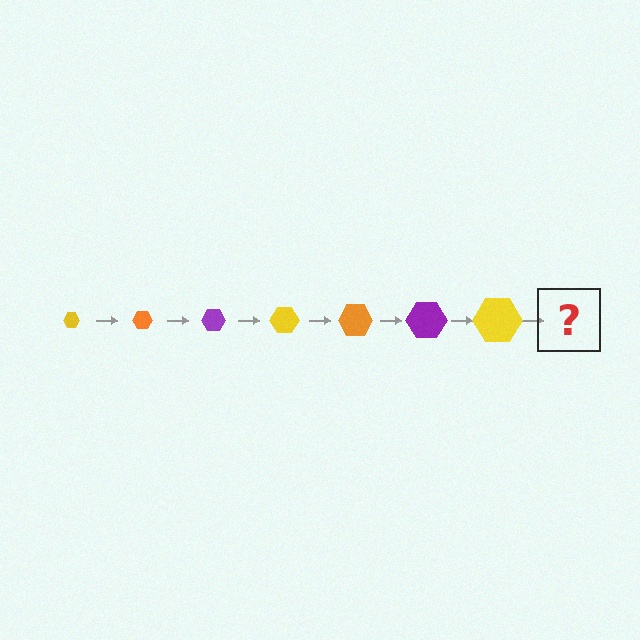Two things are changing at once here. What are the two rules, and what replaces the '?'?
The two rules are that the hexagon grows larger each step and the color cycles through yellow, orange, and purple. The '?' should be an orange hexagon, larger than the previous one.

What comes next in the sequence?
The next element should be an orange hexagon, larger than the previous one.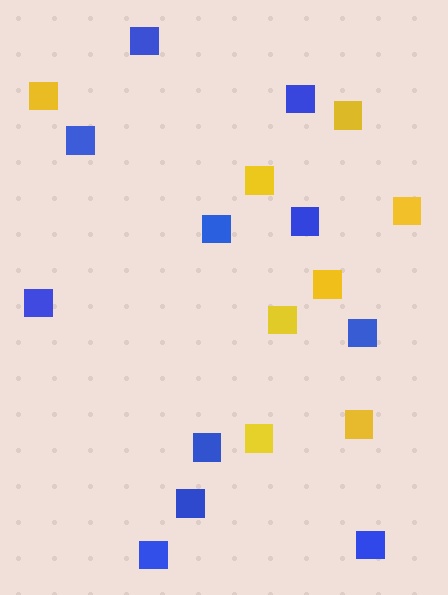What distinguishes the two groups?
There are 2 groups: one group of yellow squares (8) and one group of blue squares (11).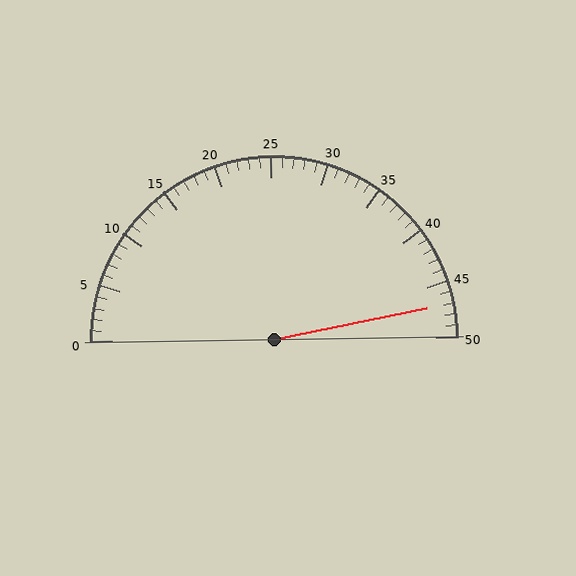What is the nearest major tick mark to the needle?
The nearest major tick mark is 45.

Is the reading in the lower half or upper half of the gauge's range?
The reading is in the upper half of the range (0 to 50).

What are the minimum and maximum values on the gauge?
The gauge ranges from 0 to 50.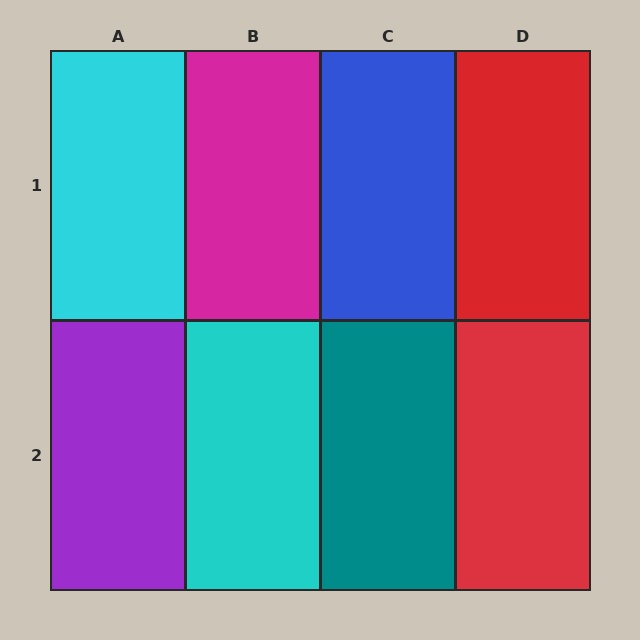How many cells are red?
2 cells are red.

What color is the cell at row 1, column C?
Blue.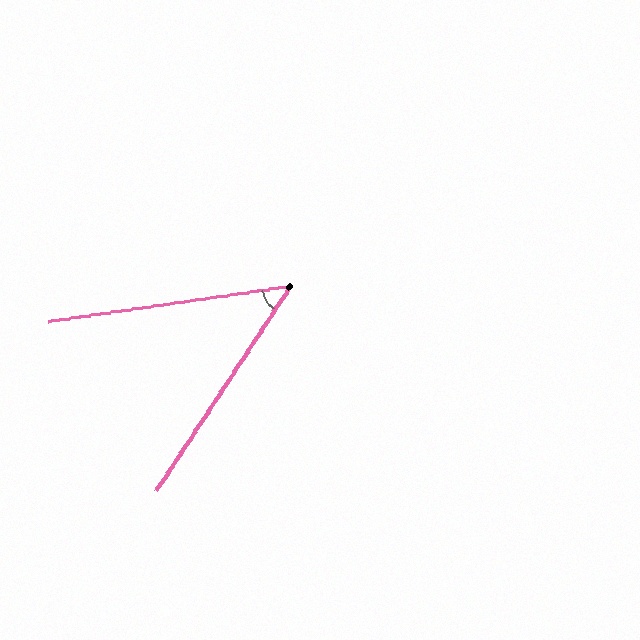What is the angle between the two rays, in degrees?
Approximately 49 degrees.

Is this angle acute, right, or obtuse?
It is acute.